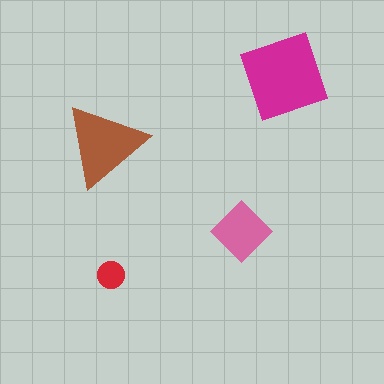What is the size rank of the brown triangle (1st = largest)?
2nd.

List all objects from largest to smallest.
The magenta square, the brown triangle, the pink diamond, the red circle.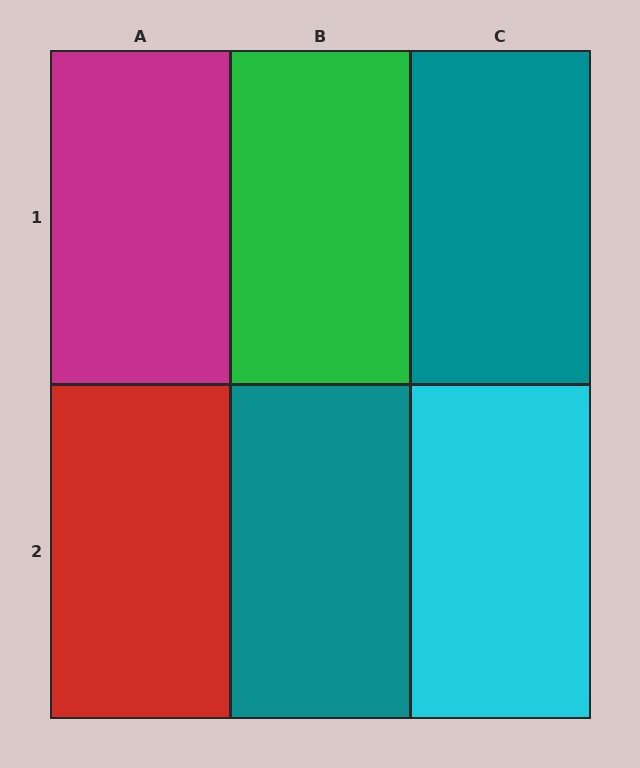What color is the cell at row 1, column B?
Green.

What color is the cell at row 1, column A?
Magenta.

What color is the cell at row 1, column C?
Teal.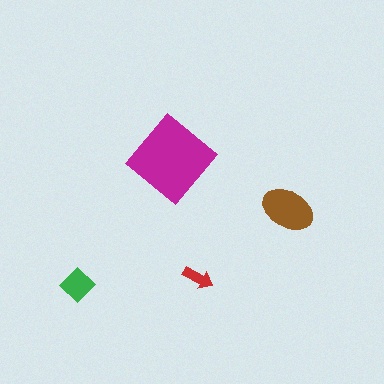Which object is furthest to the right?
The brown ellipse is rightmost.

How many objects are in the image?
There are 4 objects in the image.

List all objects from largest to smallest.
The magenta diamond, the brown ellipse, the green diamond, the red arrow.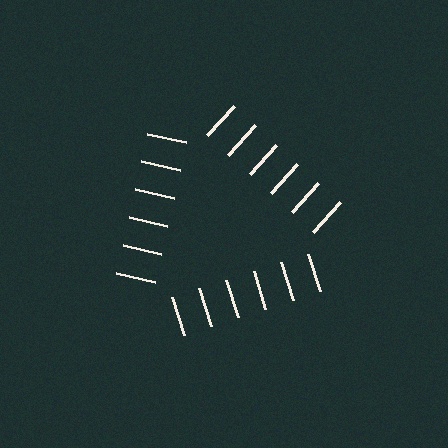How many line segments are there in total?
18 — 6 along each of the 3 edges.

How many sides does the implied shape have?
3 sides — the line-ends trace a triangle.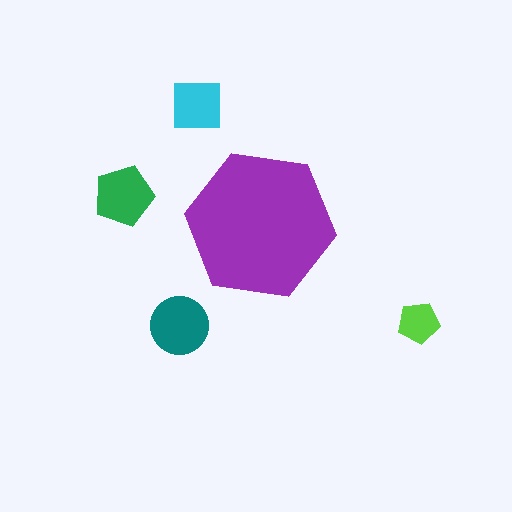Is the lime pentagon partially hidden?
No, the lime pentagon is fully visible.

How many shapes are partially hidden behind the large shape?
0 shapes are partially hidden.